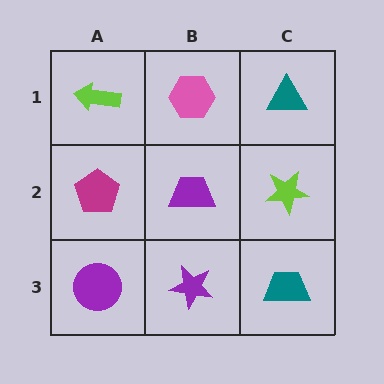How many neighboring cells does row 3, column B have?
3.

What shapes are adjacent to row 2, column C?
A teal triangle (row 1, column C), a teal trapezoid (row 3, column C), a purple trapezoid (row 2, column B).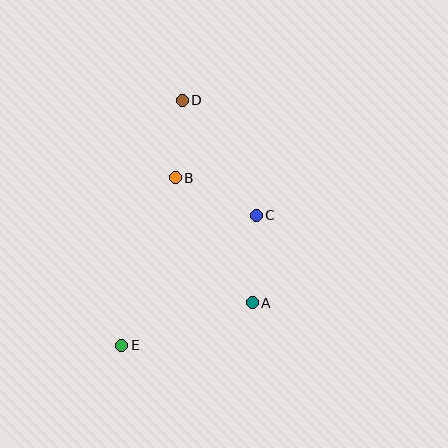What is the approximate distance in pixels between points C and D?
The distance between C and D is approximately 137 pixels.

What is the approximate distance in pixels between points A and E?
The distance between A and E is approximately 138 pixels.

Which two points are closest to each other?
Points B and D are closest to each other.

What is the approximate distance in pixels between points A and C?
The distance between A and C is approximately 88 pixels.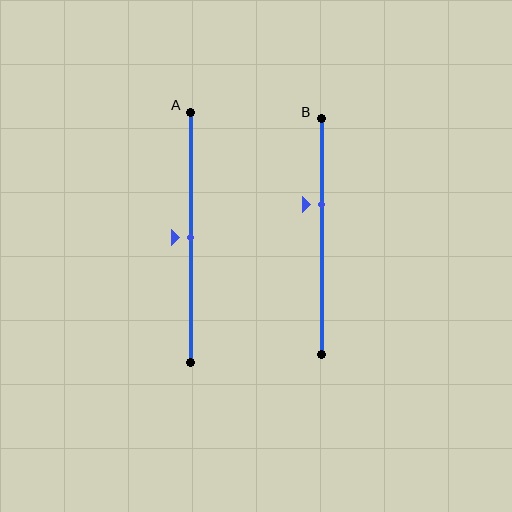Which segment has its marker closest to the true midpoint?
Segment A has its marker closest to the true midpoint.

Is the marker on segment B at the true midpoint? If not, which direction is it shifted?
No, the marker on segment B is shifted upward by about 14% of the segment length.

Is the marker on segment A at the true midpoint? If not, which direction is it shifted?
Yes, the marker on segment A is at the true midpoint.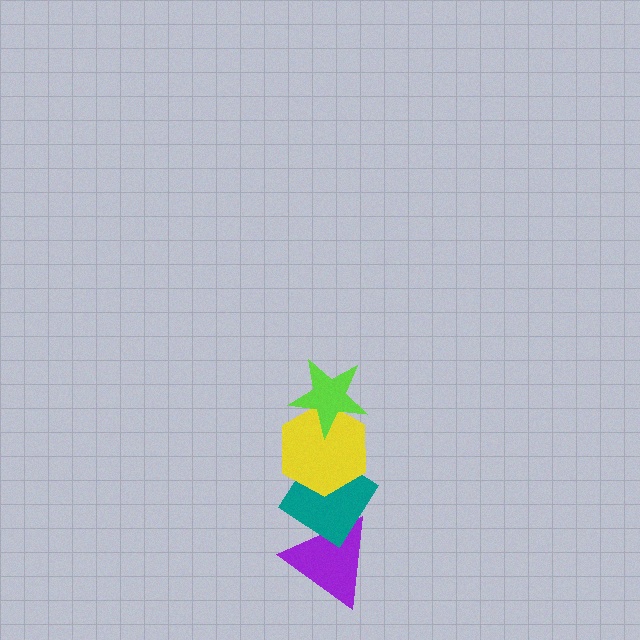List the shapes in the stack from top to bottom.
From top to bottom: the lime star, the yellow hexagon, the teal diamond, the purple triangle.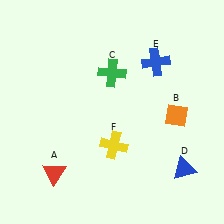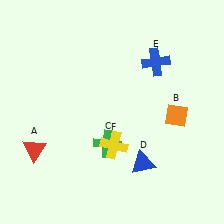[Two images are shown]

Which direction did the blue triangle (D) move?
The blue triangle (D) moved left.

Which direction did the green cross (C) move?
The green cross (C) moved down.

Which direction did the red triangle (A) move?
The red triangle (A) moved up.